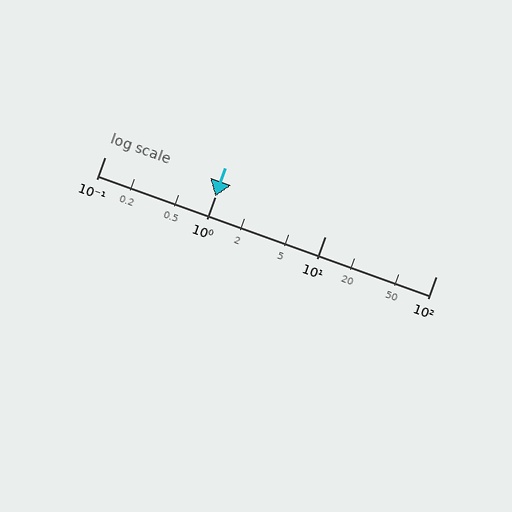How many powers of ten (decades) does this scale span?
The scale spans 3 decades, from 0.1 to 100.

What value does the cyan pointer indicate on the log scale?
The pointer indicates approximately 1.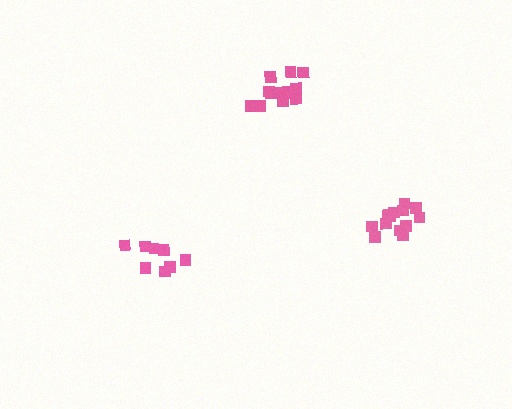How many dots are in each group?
Group 1: 13 dots, Group 2: 14 dots, Group 3: 8 dots (35 total).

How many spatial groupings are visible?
There are 3 spatial groupings.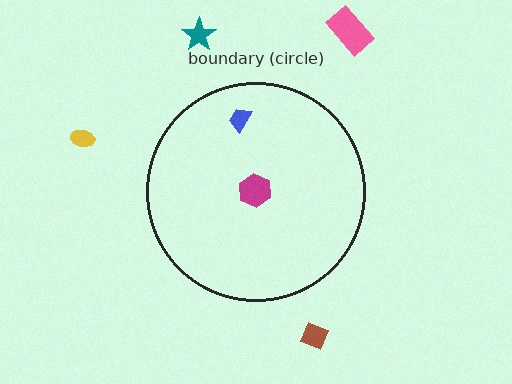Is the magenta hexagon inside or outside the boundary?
Inside.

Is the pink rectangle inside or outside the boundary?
Outside.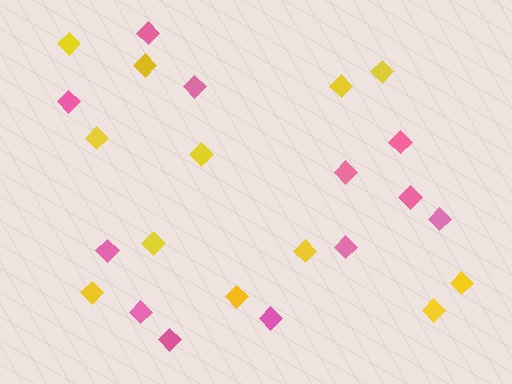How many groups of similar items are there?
There are 2 groups: one group of yellow diamonds (12) and one group of pink diamonds (12).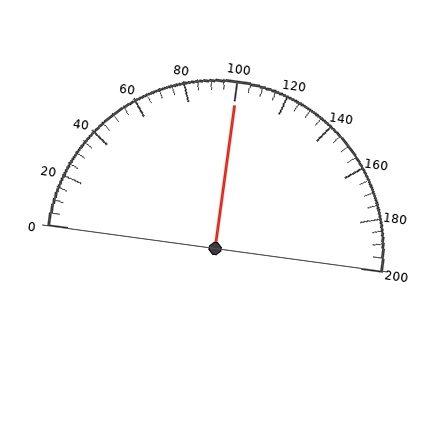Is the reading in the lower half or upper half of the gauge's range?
The reading is in the upper half of the range (0 to 200).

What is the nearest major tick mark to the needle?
The nearest major tick mark is 100.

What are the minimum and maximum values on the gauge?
The gauge ranges from 0 to 200.